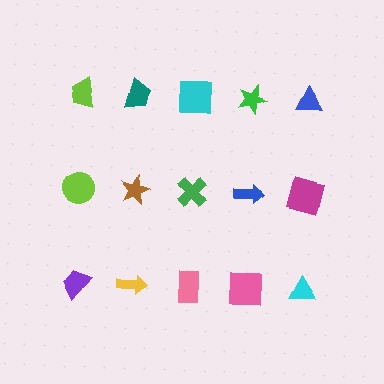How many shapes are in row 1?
5 shapes.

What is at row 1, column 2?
A teal trapezoid.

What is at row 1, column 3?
A cyan square.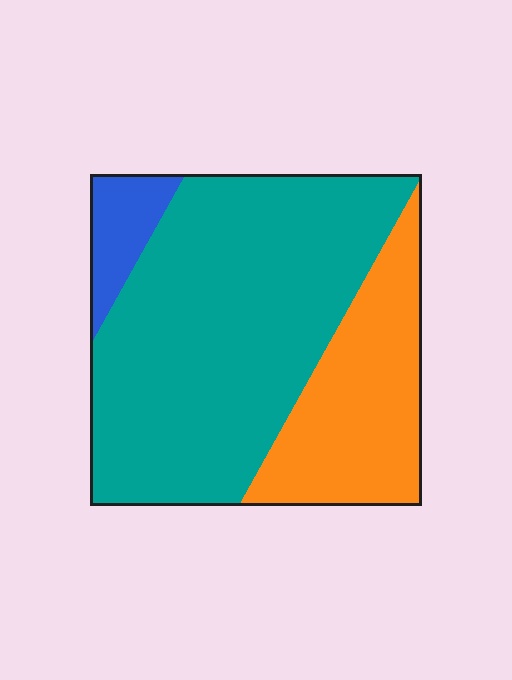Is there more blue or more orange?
Orange.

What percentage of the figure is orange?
Orange takes up about one quarter (1/4) of the figure.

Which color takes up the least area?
Blue, at roughly 5%.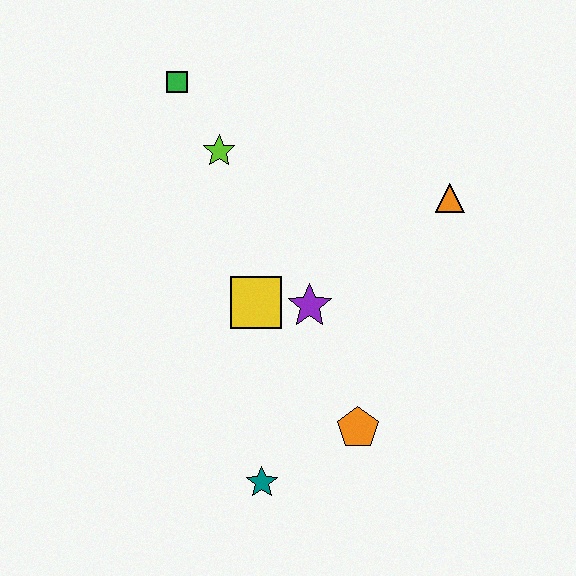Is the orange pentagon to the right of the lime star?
Yes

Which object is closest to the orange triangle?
The purple star is closest to the orange triangle.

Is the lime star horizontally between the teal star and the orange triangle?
No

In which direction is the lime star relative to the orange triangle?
The lime star is to the left of the orange triangle.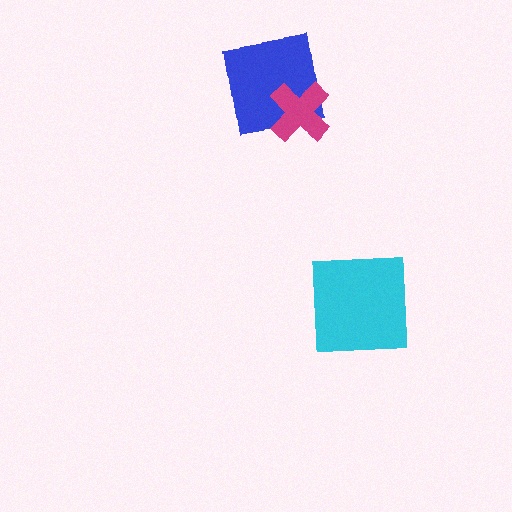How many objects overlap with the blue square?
1 object overlaps with the blue square.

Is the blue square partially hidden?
Yes, it is partially covered by another shape.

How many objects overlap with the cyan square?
0 objects overlap with the cyan square.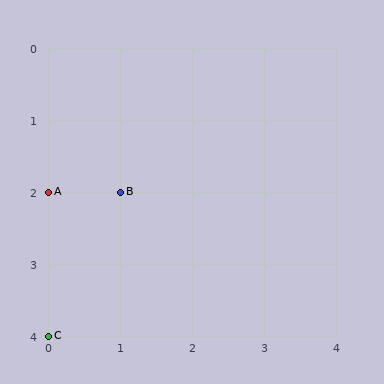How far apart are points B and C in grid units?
Points B and C are 1 column and 2 rows apart (about 2.2 grid units diagonally).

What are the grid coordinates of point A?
Point A is at grid coordinates (0, 2).